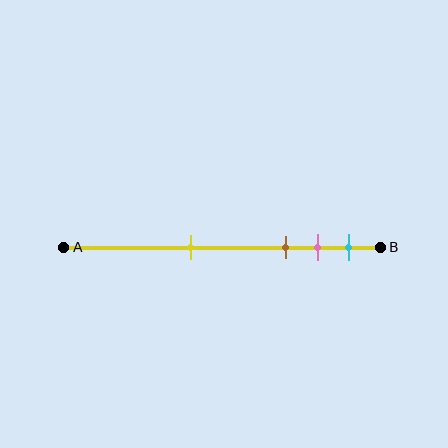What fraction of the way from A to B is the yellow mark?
The yellow mark is approximately 40% (0.4) of the way from A to B.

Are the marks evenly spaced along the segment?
No, the marks are not evenly spaced.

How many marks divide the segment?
There are 4 marks dividing the segment.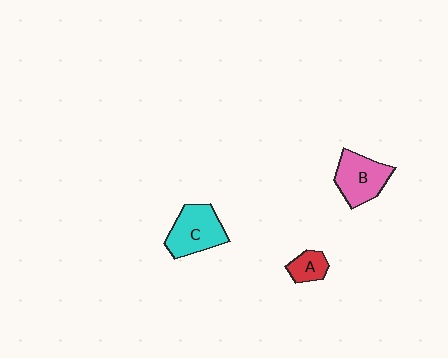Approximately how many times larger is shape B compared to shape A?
Approximately 2.2 times.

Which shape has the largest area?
Shape C (cyan).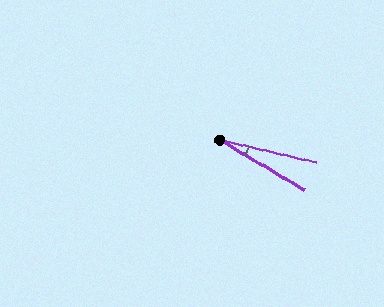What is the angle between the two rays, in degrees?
Approximately 17 degrees.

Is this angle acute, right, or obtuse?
It is acute.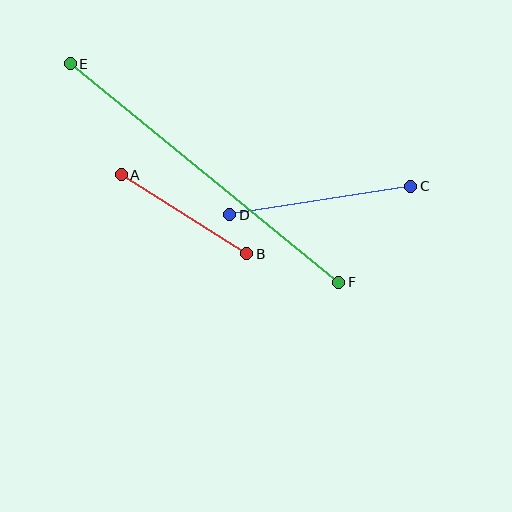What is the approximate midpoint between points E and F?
The midpoint is at approximately (204, 173) pixels.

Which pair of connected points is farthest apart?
Points E and F are farthest apart.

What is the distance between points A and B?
The distance is approximately 148 pixels.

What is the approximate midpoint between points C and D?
The midpoint is at approximately (320, 201) pixels.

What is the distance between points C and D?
The distance is approximately 183 pixels.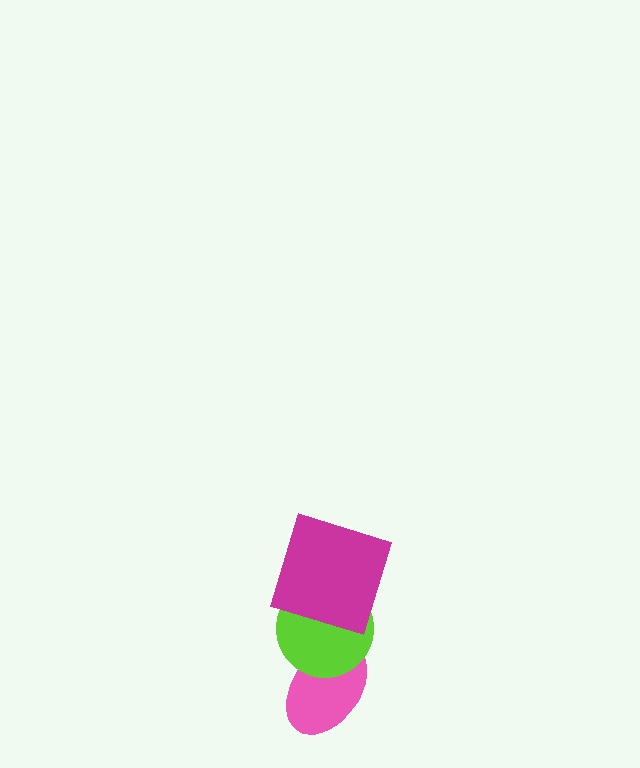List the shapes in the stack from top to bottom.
From top to bottom: the magenta square, the lime circle, the pink ellipse.